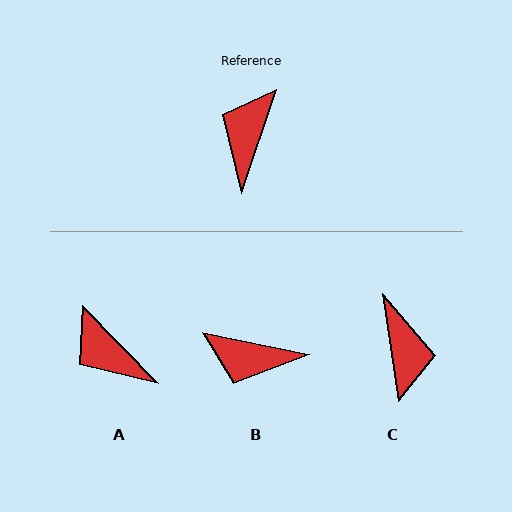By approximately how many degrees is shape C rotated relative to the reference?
Approximately 153 degrees clockwise.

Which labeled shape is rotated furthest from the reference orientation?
C, about 153 degrees away.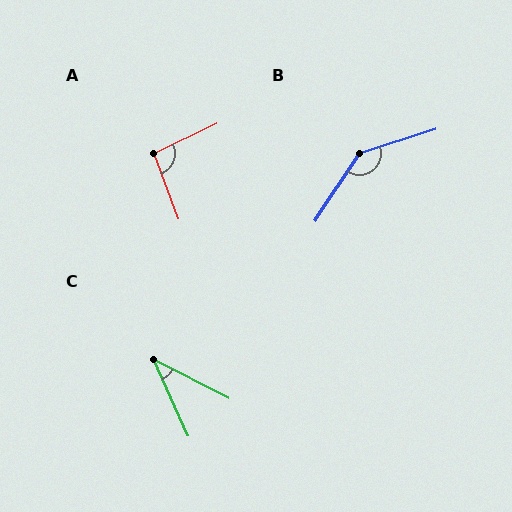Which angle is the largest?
B, at approximately 141 degrees.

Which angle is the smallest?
C, at approximately 39 degrees.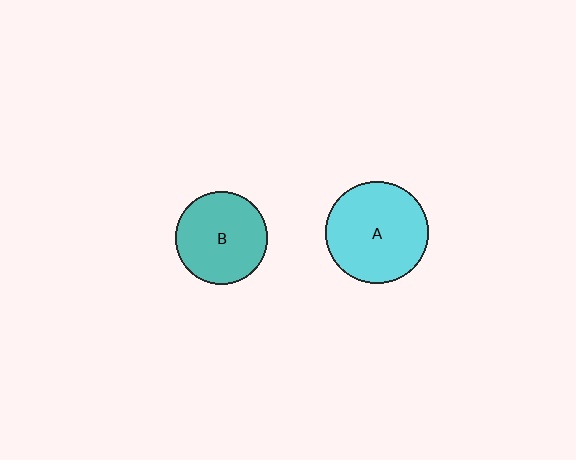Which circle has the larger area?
Circle A (cyan).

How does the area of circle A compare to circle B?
Approximately 1.2 times.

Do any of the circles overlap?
No, none of the circles overlap.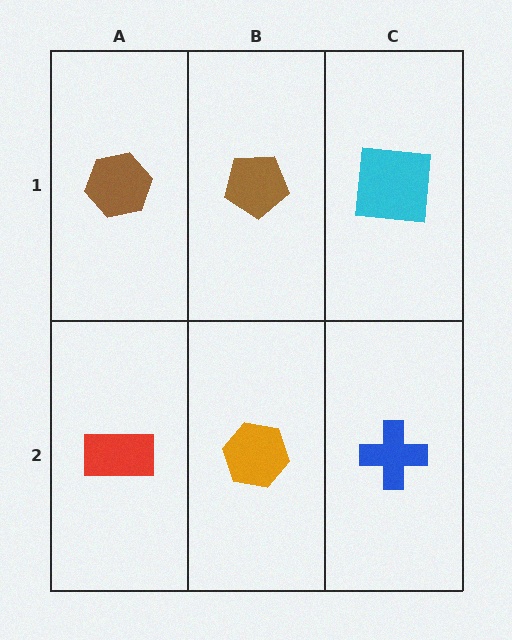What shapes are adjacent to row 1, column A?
A red rectangle (row 2, column A), a brown pentagon (row 1, column B).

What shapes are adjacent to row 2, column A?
A brown hexagon (row 1, column A), an orange hexagon (row 2, column B).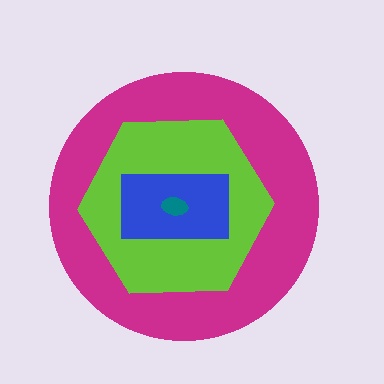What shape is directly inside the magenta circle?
The lime hexagon.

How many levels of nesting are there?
4.